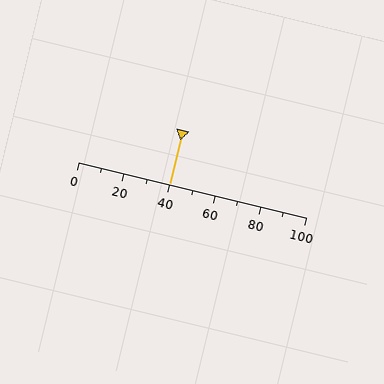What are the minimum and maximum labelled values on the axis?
The axis runs from 0 to 100.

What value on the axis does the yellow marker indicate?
The marker indicates approximately 40.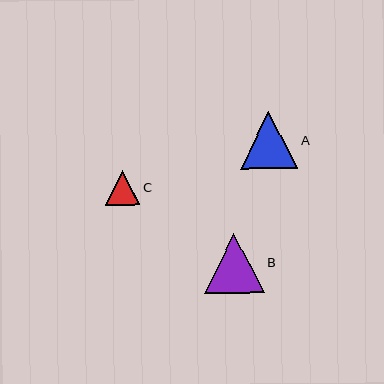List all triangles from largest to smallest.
From largest to smallest: B, A, C.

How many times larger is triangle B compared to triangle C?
Triangle B is approximately 1.7 times the size of triangle C.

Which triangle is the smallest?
Triangle C is the smallest with a size of approximately 35 pixels.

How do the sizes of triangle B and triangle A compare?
Triangle B and triangle A are approximately the same size.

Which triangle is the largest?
Triangle B is the largest with a size of approximately 60 pixels.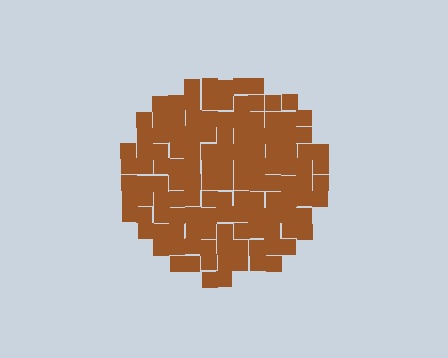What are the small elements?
The small elements are squares.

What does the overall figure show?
The overall figure shows a circle.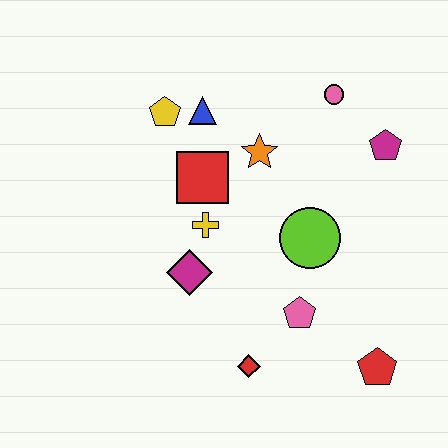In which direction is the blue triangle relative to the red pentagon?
The blue triangle is above the red pentagon.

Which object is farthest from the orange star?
The red pentagon is farthest from the orange star.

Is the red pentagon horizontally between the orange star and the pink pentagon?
No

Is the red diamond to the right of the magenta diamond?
Yes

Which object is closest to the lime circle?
The pink pentagon is closest to the lime circle.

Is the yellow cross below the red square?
Yes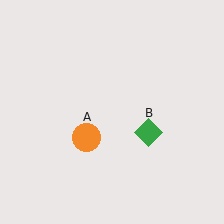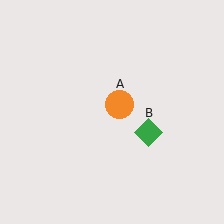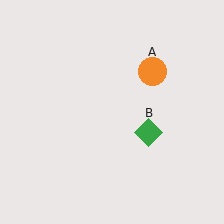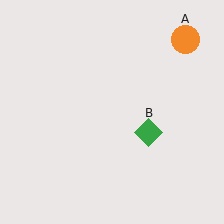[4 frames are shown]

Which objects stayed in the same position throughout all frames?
Green diamond (object B) remained stationary.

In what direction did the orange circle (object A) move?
The orange circle (object A) moved up and to the right.